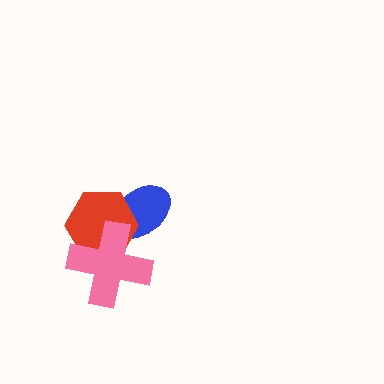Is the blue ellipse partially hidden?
Yes, it is partially covered by another shape.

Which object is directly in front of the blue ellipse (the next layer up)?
The red hexagon is directly in front of the blue ellipse.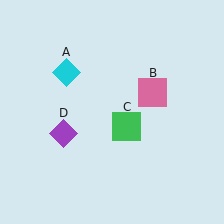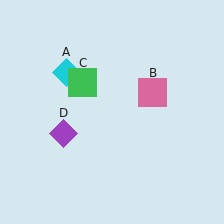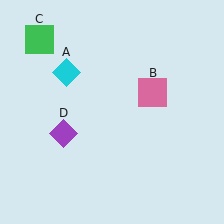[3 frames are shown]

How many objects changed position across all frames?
1 object changed position: green square (object C).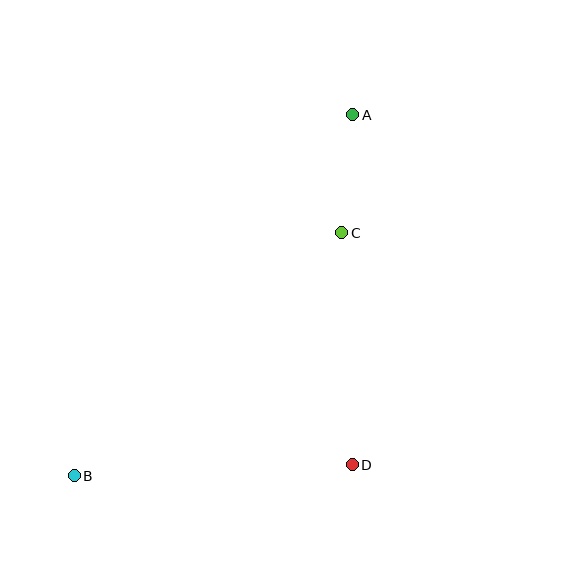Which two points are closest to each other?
Points A and C are closest to each other.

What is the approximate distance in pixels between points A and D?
The distance between A and D is approximately 350 pixels.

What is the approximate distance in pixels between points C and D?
The distance between C and D is approximately 232 pixels.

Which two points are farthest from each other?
Points A and B are farthest from each other.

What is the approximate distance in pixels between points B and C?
The distance between B and C is approximately 362 pixels.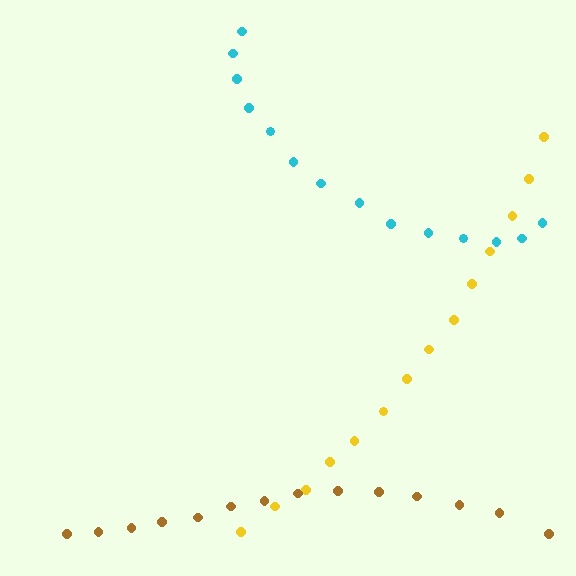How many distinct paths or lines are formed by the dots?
There are 3 distinct paths.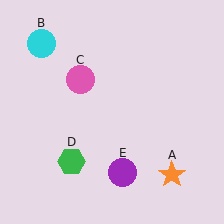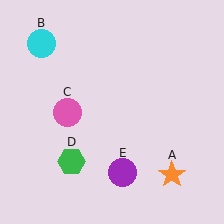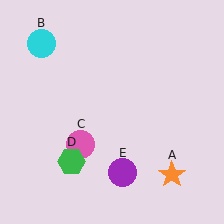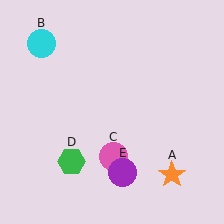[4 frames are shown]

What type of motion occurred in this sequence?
The pink circle (object C) rotated counterclockwise around the center of the scene.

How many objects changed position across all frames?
1 object changed position: pink circle (object C).